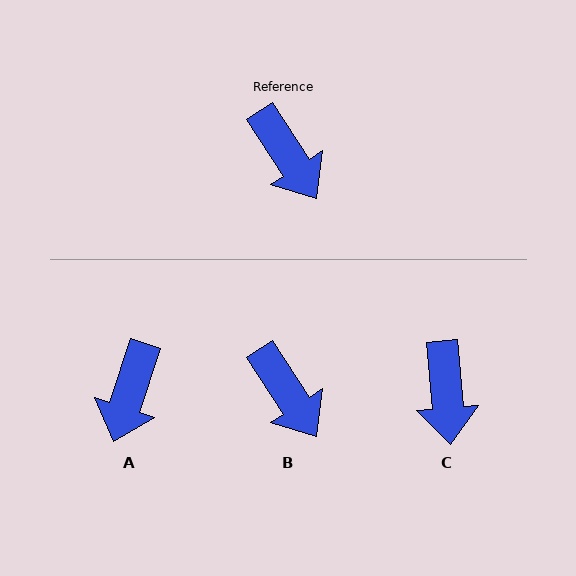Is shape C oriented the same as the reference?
No, it is off by about 28 degrees.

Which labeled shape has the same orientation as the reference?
B.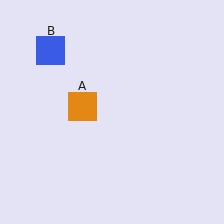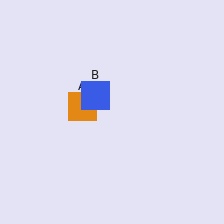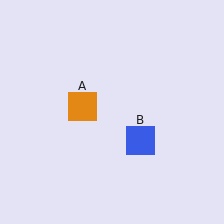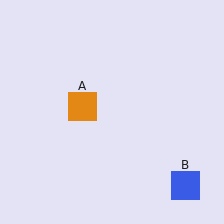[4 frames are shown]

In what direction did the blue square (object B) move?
The blue square (object B) moved down and to the right.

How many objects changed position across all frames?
1 object changed position: blue square (object B).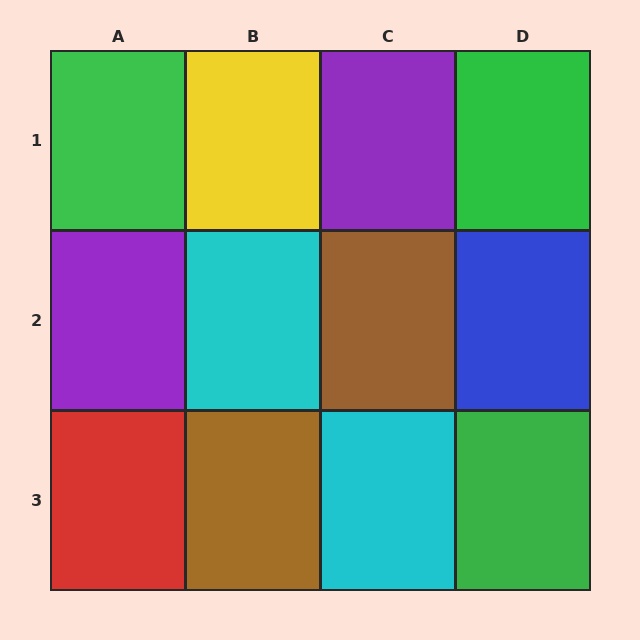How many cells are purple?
2 cells are purple.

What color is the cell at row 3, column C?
Cyan.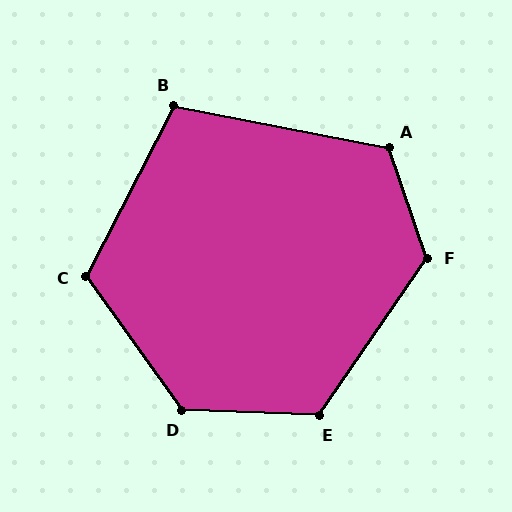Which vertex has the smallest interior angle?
B, at approximately 106 degrees.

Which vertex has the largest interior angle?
D, at approximately 128 degrees.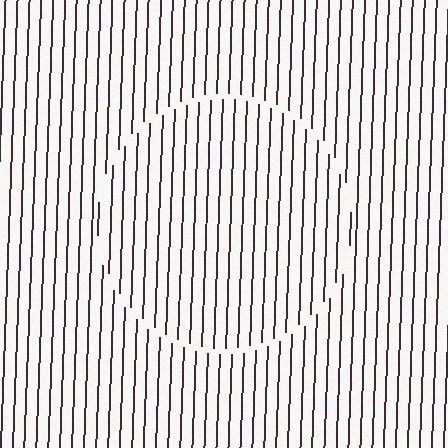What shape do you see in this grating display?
An illusory circle. The interior of the shape contains the same grating, shifted by half a period — the contour is defined by the phase discontinuity where line-ends from the inner and outer gratings abut.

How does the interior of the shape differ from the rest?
The interior of the shape contains the same grating, shifted by half a period — the contour is defined by the phase discontinuity where line-ends from the inner and outer gratings abut.